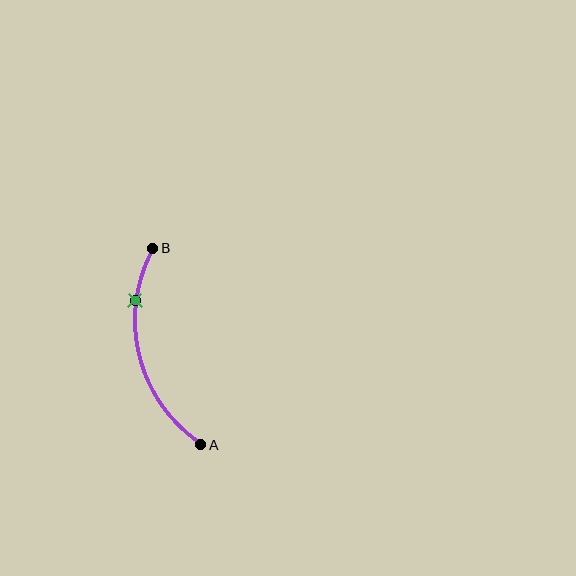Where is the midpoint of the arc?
The arc midpoint is the point on the curve farthest from the straight line joining A and B. It sits to the left of that line.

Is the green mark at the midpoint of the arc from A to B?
No. The green mark lies on the arc but is closer to endpoint B. The arc midpoint would be at the point on the curve equidistant along the arc from both A and B.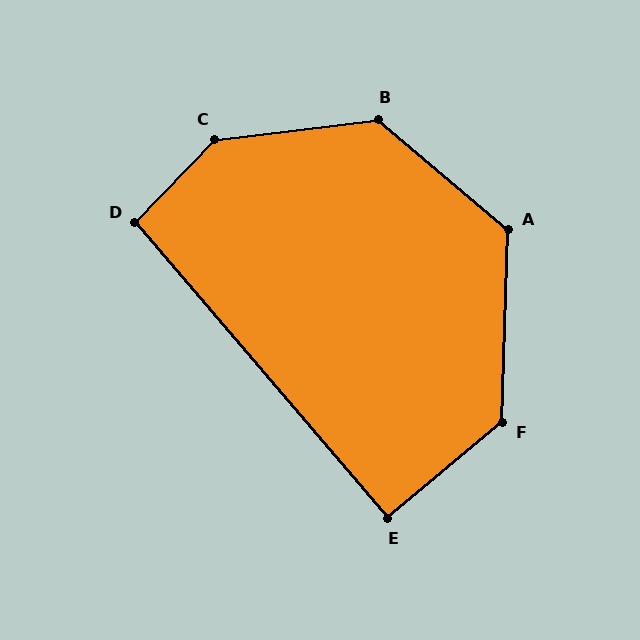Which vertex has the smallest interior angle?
E, at approximately 91 degrees.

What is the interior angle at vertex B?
Approximately 133 degrees (obtuse).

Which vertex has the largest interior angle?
C, at approximately 141 degrees.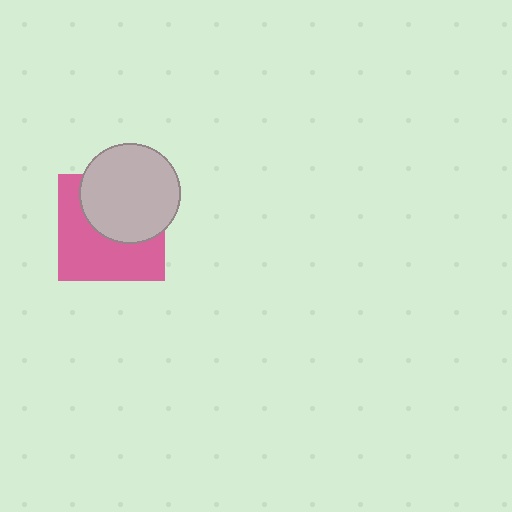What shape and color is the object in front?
The object in front is a light gray circle.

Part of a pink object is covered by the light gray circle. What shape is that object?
It is a square.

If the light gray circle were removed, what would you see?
You would see the complete pink square.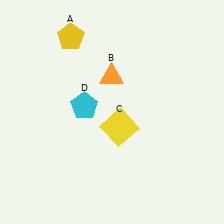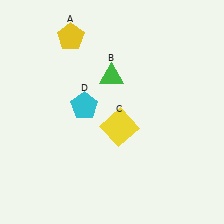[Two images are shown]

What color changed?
The triangle (B) changed from orange in Image 1 to green in Image 2.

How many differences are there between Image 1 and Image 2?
There is 1 difference between the two images.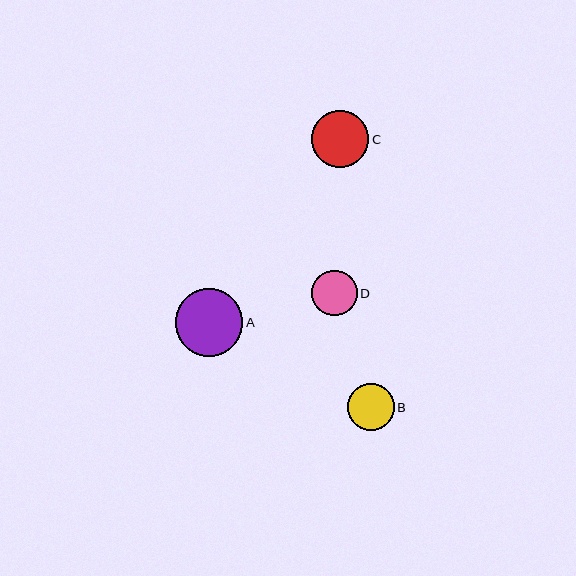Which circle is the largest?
Circle A is the largest with a size of approximately 68 pixels.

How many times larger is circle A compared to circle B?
Circle A is approximately 1.4 times the size of circle B.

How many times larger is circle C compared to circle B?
Circle C is approximately 1.2 times the size of circle B.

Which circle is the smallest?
Circle D is the smallest with a size of approximately 46 pixels.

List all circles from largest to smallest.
From largest to smallest: A, C, B, D.